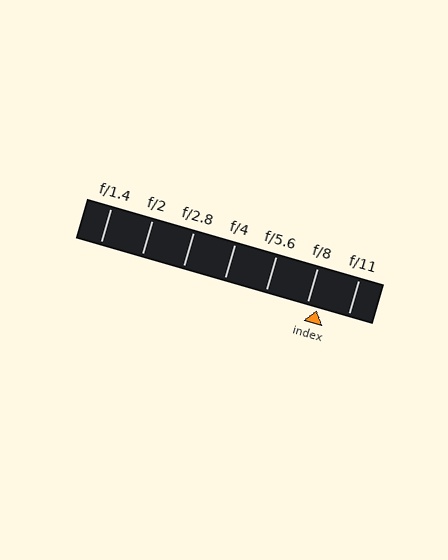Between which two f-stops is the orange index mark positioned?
The index mark is between f/8 and f/11.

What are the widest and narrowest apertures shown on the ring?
The widest aperture shown is f/1.4 and the narrowest is f/11.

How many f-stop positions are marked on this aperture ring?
There are 7 f-stop positions marked.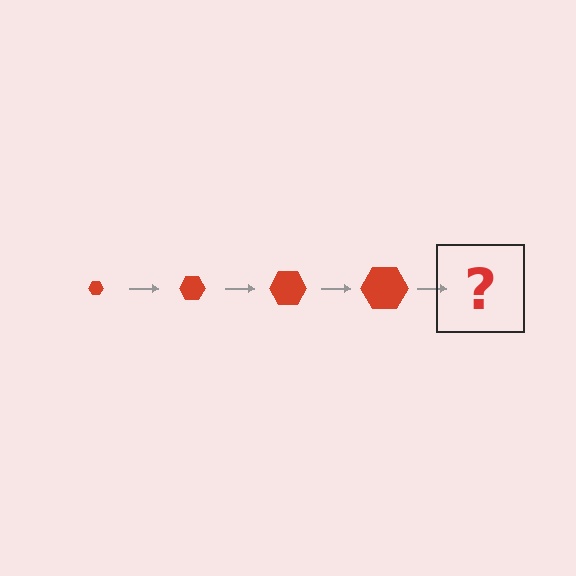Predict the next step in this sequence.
The next step is a red hexagon, larger than the previous one.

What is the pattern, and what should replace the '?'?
The pattern is that the hexagon gets progressively larger each step. The '?' should be a red hexagon, larger than the previous one.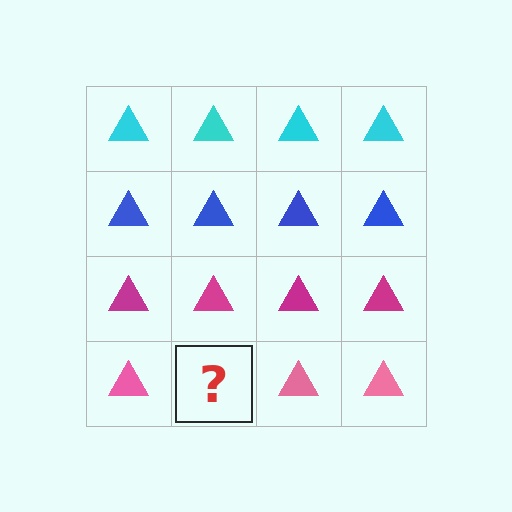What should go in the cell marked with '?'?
The missing cell should contain a pink triangle.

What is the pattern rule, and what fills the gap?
The rule is that each row has a consistent color. The gap should be filled with a pink triangle.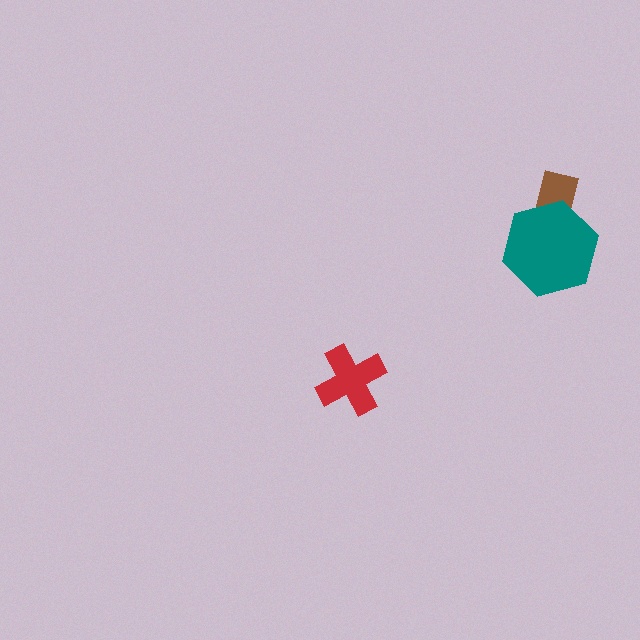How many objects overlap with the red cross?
0 objects overlap with the red cross.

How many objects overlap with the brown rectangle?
1 object overlaps with the brown rectangle.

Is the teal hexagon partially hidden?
No, no other shape covers it.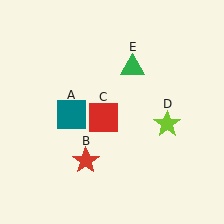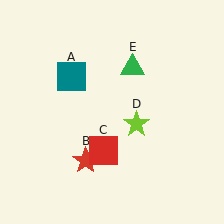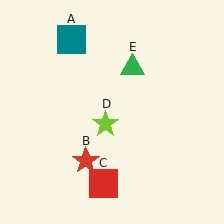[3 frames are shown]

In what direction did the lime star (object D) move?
The lime star (object D) moved left.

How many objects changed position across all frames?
3 objects changed position: teal square (object A), red square (object C), lime star (object D).